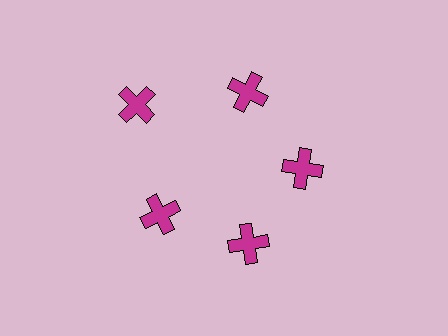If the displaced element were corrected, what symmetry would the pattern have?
It would have 5-fold rotational symmetry — the pattern would map onto itself every 72 degrees.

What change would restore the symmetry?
The symmetry would be restored by moving it inward, back onto the ring so that all 5 crosses sit at equal angles and equal distance from the center.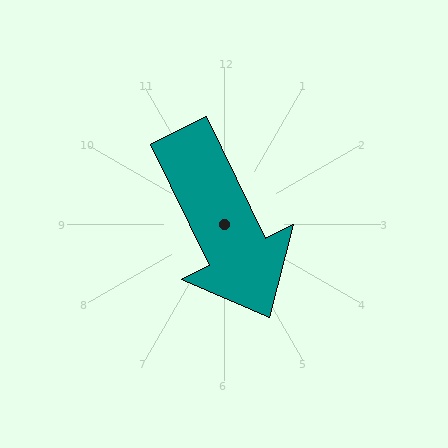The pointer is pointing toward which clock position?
Roughly 5 o'clock.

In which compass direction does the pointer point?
Southeast.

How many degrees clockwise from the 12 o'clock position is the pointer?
Approximately 154 degrees.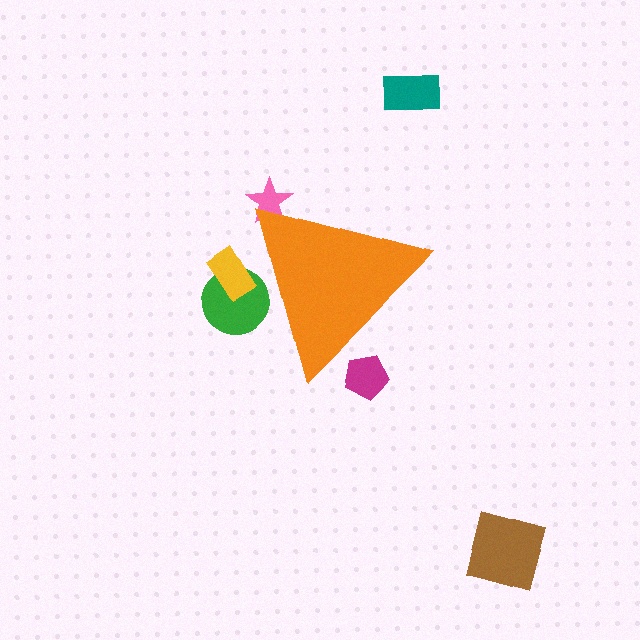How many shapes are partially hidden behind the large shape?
4 shapes are partially hidden.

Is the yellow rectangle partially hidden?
Yes, the yellow rectangle is partially hidden behind the orange triangle.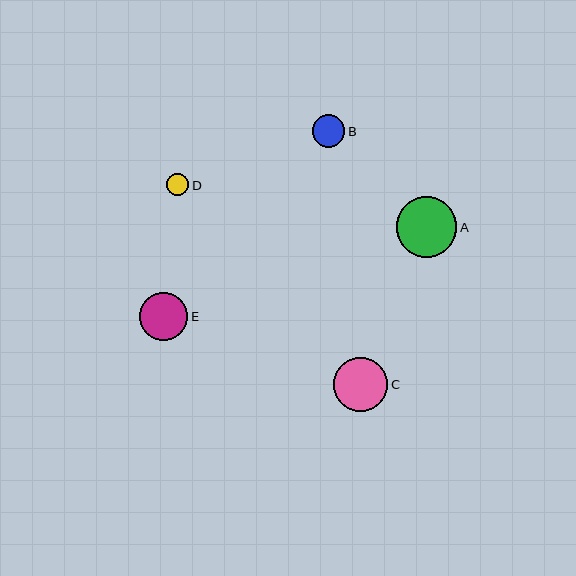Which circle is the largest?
Circle A is the largest with a size of approximately 61 pixels.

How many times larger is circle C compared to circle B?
Circle C is approximately 1.7 times the size of circle B.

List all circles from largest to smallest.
From largest to smallest: A, C, E, B, D.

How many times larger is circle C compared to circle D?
Circle C is approximately 2.4 times the size of circle D.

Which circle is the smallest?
Circle D is the smallest with a size of approximately 22 pixels.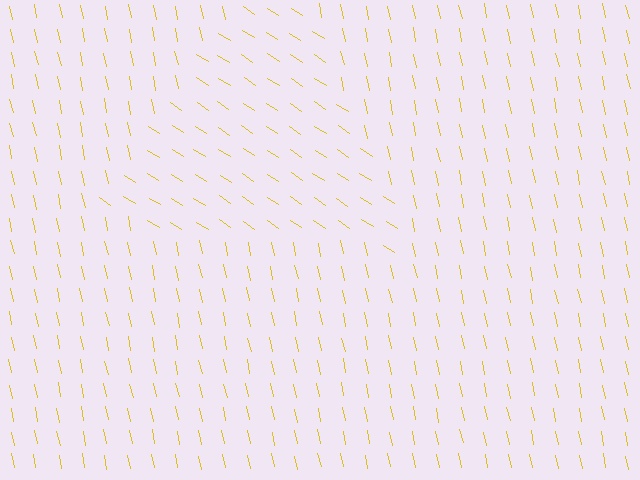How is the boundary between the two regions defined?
The boundary is defined purely by a change in line orientation (approximately 45 degrees difference). All lines are the same color and thickness.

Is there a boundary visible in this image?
Yes, there is a texture boundary formed by a change in line orientation.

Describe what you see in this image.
The image is filled with small yellow line segments. A triangle region in the image has lines oriented differently from the surrounding lines, creating a visible texture boundary.